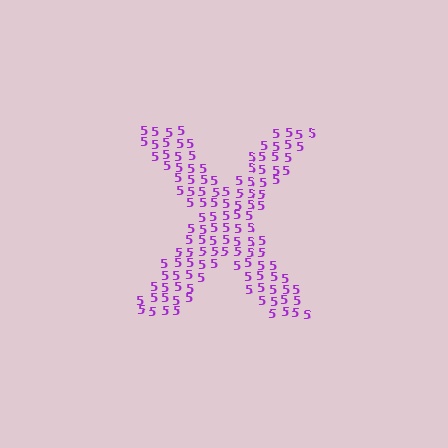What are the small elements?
The small elements are digit 5's.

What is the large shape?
The large shape is the letter X.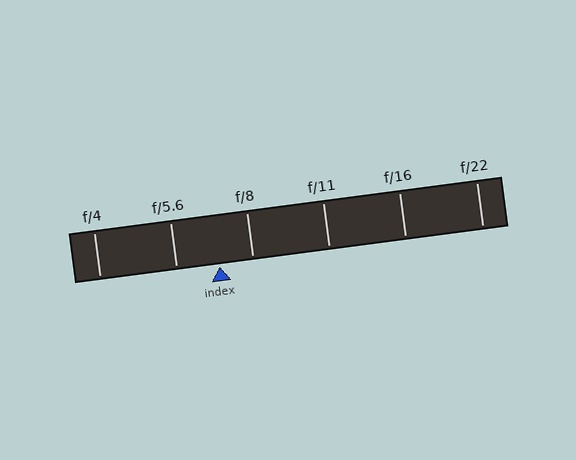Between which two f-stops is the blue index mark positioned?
The index mark is between f/5.6 and f/8.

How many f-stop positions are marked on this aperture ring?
There are 6 f-stop positions marked.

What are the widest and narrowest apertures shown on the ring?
The widest aperture shown is f/4 and the narrowest is f/22.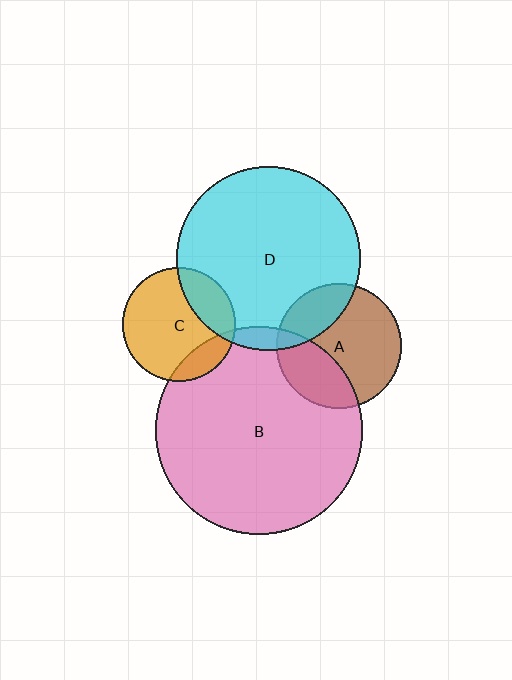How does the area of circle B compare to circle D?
Approximately 1.3 times.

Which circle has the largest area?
Circle B (pink).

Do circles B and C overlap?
Yes.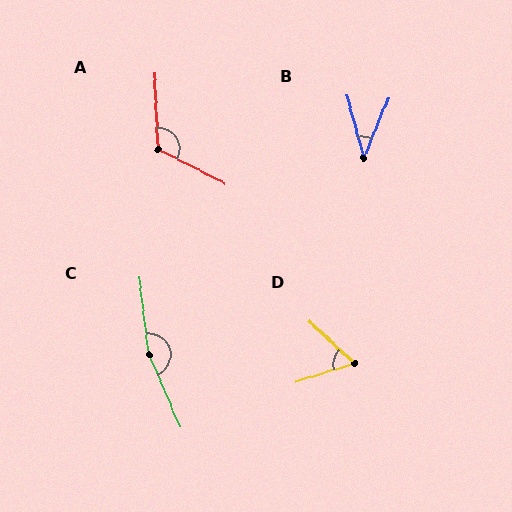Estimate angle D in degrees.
Approximately 60 degrees.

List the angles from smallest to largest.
B (37°), D (60°), A (119°), C (164°).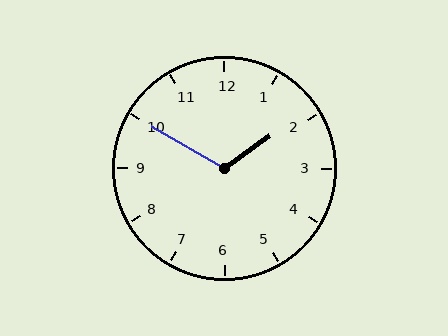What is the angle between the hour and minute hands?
Approximately 115 degrees.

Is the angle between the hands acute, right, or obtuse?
It is obtuse.